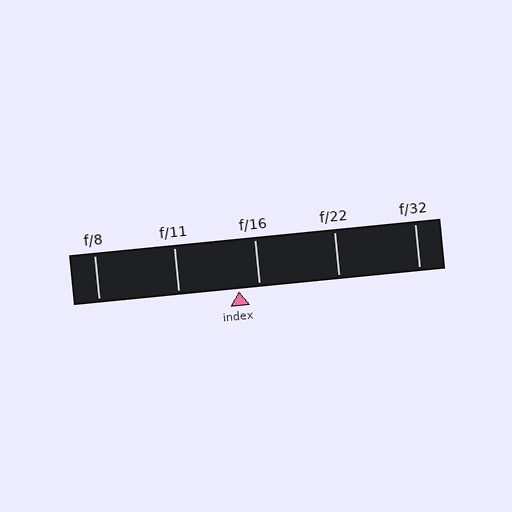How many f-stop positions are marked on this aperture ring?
There are 5 f-stop positions marked.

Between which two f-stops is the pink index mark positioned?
The index mark is between f/11 and f/16.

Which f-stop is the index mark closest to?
The index mark is closest to f/16.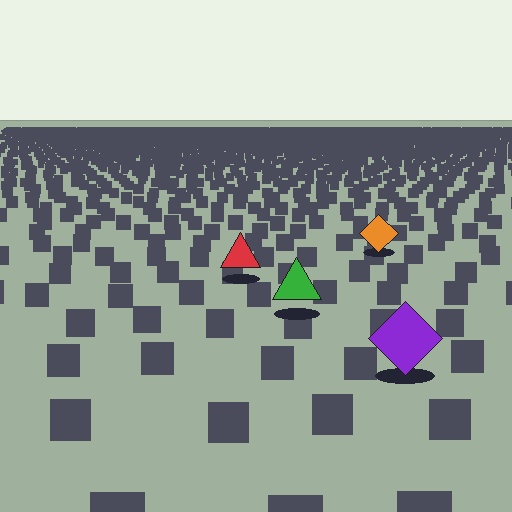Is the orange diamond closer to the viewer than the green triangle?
No. The green triangle is closer — you can tell from the texture gradient: the ground texture is coarser near it.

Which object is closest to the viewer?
The purple diamond is closest. The texture marks near it are larger and more spread out.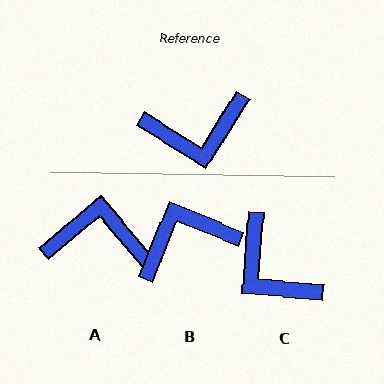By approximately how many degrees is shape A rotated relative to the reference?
Approximately 162 degrees counter-clockwise.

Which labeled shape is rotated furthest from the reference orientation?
B, about 170 degrees away.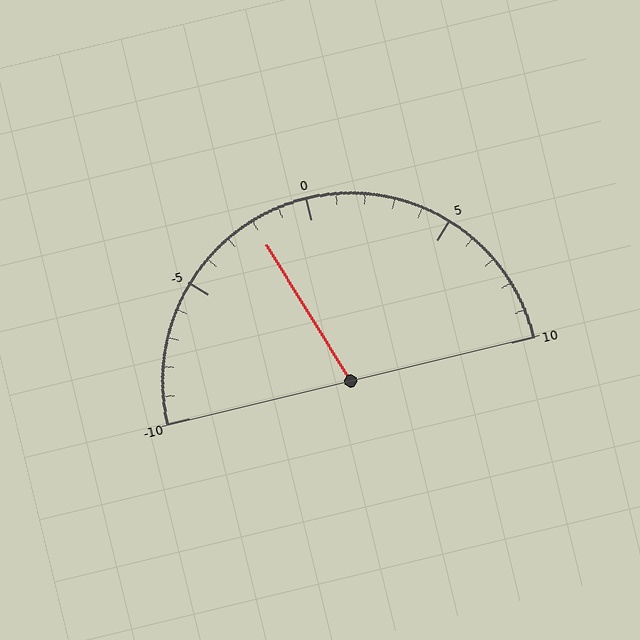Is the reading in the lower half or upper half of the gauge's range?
The reading is in the lower half of the range (-10 to 10).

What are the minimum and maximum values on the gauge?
The gauge ranges from -10 to 10.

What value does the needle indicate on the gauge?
The needle indicates approximately -2.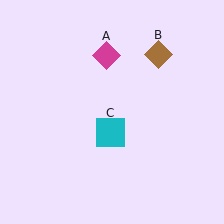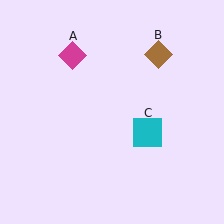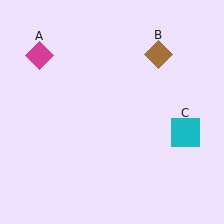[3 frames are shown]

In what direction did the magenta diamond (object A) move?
The magenta diamond (object A) moved left.